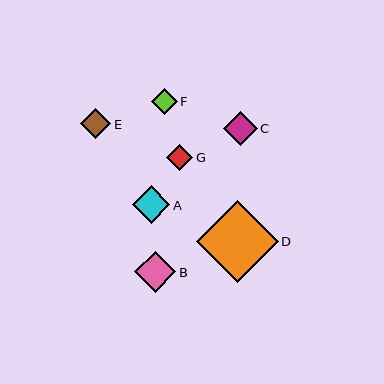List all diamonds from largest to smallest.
From largest to smallest: D, B, A, C, E, G, F.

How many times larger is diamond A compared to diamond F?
Diamond A is approximately 1.5 times the size of diamond F.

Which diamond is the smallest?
Diamond F is the smallest with a size of approximately 25 pixels.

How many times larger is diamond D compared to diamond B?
Diamond D is approximately 2.0 times the size of diamond B.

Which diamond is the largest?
Diamond D is the largest with a size of approximately 82 pixels.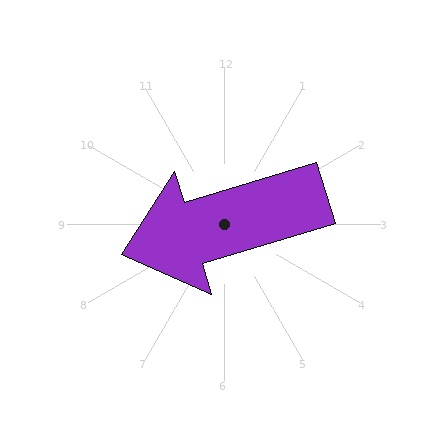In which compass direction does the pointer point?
West.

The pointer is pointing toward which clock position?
Roughly 8 o'clock.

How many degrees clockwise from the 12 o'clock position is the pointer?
Approximately 253 degrees.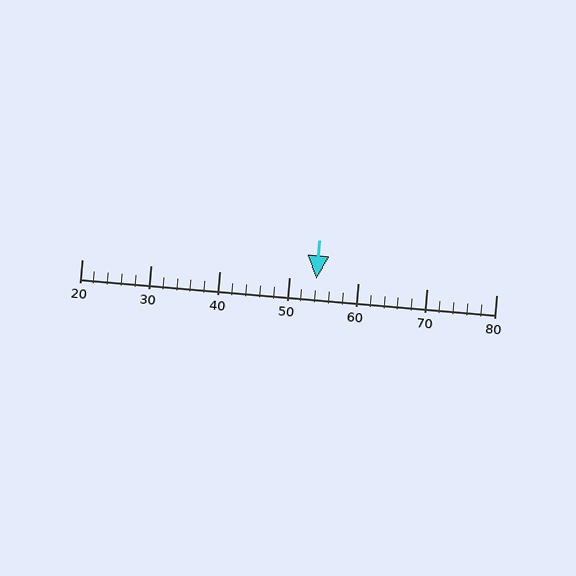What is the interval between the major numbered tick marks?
The major tick marks are spaced 10 units apart.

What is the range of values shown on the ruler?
The ruler shows values from 20 to 80.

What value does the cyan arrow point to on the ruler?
The cyan arrow points to approximately 54.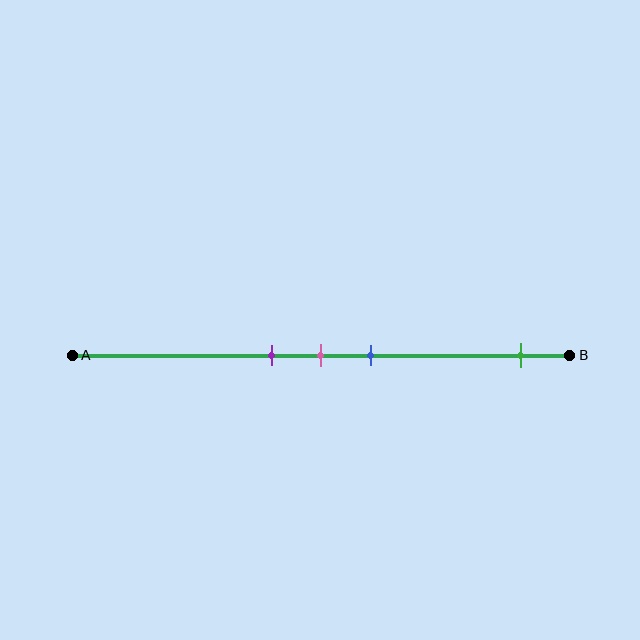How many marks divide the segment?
There are 4 marks dividing the segment.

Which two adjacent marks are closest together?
The purple and pink marks are the closest adjacent pair.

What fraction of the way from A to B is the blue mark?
The blue mark is approximately 60% (0.6) of the way from A to B.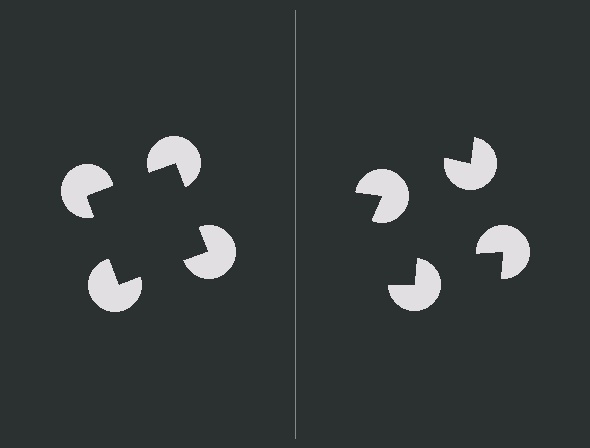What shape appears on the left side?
An illusory square.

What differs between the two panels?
The pac-man discs are positioned identically on both sides; only the wedge orientations differ. On the left they align to a square; on the right they are misaligned.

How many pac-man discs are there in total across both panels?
8 — 4 on each side.